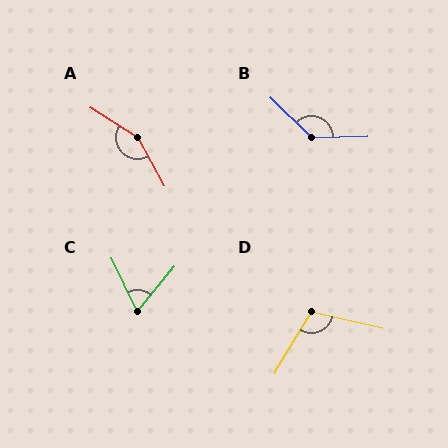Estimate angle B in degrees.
Approximately 135 degrees.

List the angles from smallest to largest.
C (64°), D (108°), B (135°), A (152°).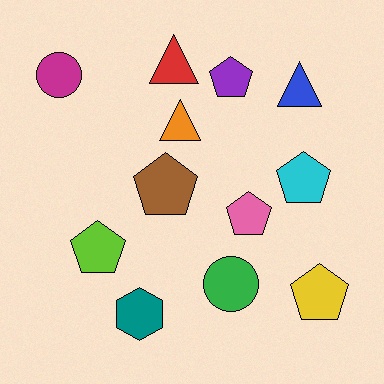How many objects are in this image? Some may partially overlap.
There are 12 objects.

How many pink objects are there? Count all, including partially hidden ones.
There is 1 pink object.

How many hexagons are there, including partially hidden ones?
There is 1 hexagon.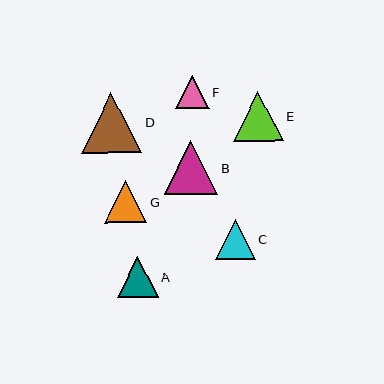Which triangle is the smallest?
Triangle F is the smallest with a size of approximately 33 pixels.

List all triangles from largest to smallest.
From largest to smallest: D, B, E, G, A, C, F.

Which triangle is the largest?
Triangle D is the largest with a size of approximately 60 pixels.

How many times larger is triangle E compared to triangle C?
Triangle E is approximately 1.2 times the size of triangle C.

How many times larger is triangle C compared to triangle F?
Triangle C is approximately 1.2 times the size of triangle F.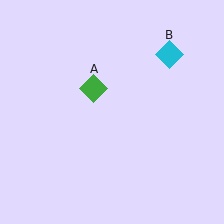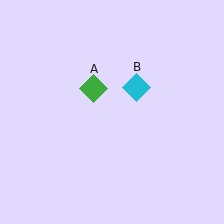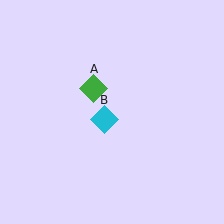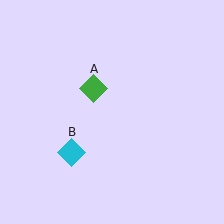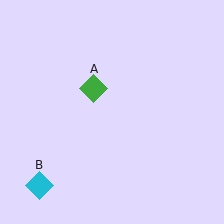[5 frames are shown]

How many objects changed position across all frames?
1 object changed position: cyan diamond (object B).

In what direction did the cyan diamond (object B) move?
The cyan diamond (object B) moved down and to the left.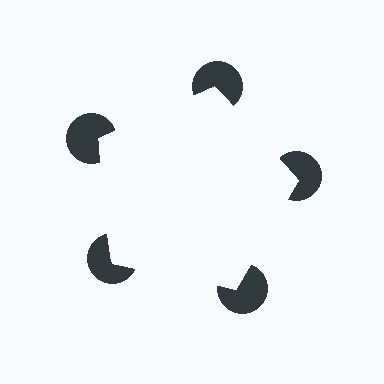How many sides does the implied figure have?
5 sides.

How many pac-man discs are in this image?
There are 5 — one at each vertex of the illusory pentagon.